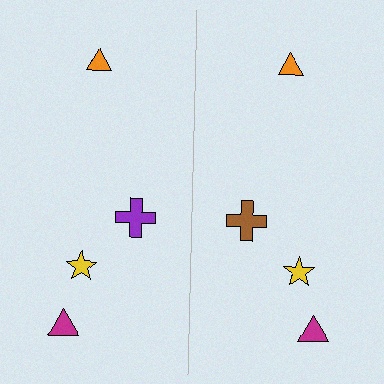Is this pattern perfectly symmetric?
No, the pattern is not perfectly symmetric. The brown cross on the right side breaks the symmetry — its mirror counterpart is purple.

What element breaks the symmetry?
The brown cross on the right side breaks the symmetry — its mirror counterpart is purple.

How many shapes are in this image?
There are 8 shapes in this image.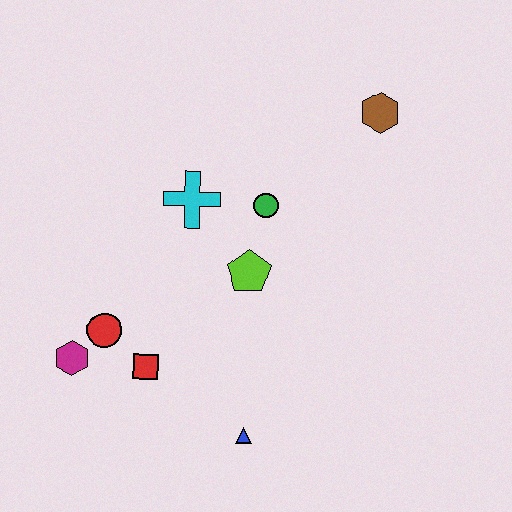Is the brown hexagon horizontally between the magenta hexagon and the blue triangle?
No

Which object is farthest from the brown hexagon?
The magenta hexagon is farthest from the brown hexagon.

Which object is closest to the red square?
The red circle is closest to the red square.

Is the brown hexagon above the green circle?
Yes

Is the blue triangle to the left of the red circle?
No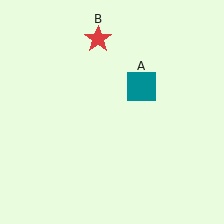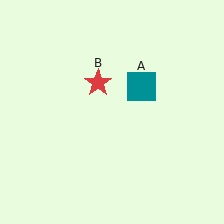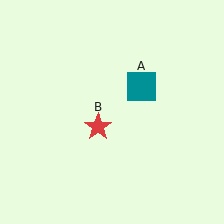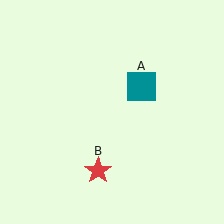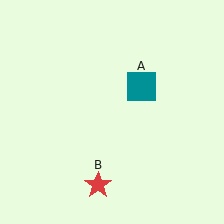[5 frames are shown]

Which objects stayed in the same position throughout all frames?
Teal square (object A) remained stationary.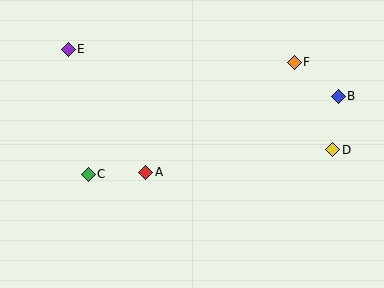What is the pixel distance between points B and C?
The distance between B and C is 262 pixels.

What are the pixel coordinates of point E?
Point E is at (68, 49).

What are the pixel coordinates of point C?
Point C is at (88, 174).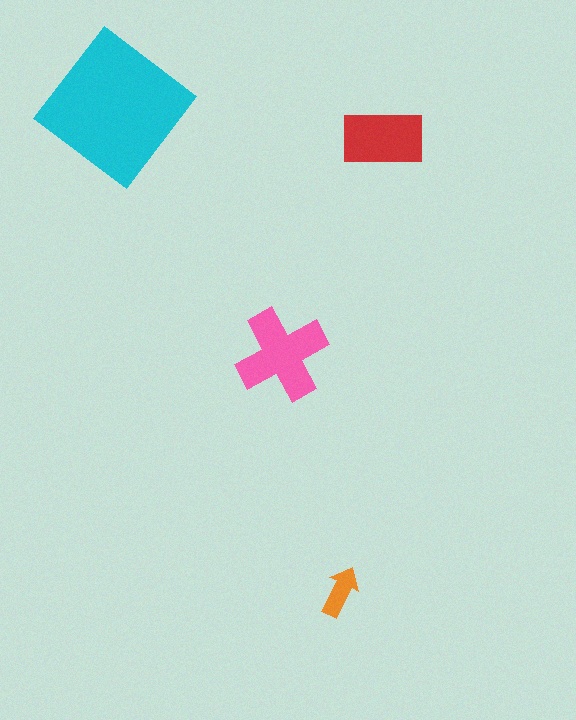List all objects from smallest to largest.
The orange arrow, the red rectangle, the pink cross, the cyan diamond.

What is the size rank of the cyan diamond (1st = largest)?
1st.